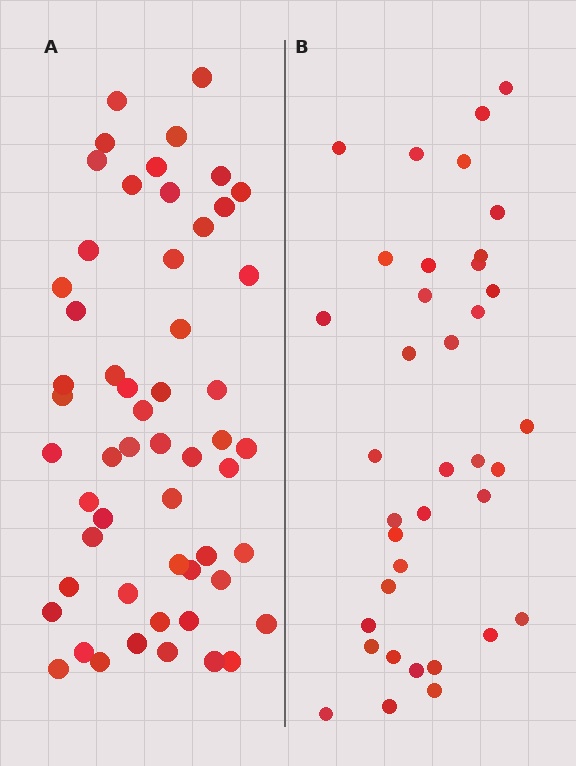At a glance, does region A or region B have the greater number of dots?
Region A (the left region) has more dots.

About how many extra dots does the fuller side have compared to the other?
Region A has approximately 20 more dots than region B.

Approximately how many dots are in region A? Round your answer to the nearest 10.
About 60 dots. (The exact count is 55, which rounds to 60.)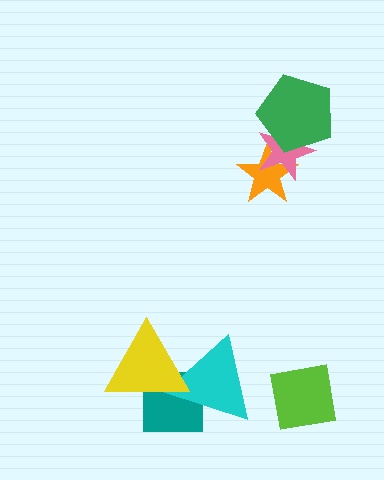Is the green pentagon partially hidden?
No, no other shape covers it.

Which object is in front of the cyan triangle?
The yellow triangle is in front of the cyan triangle.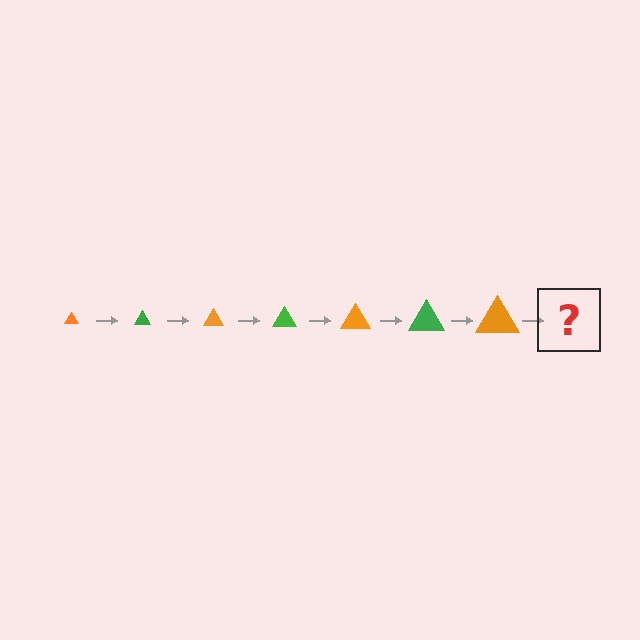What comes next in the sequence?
The next element should be a green triangle, larger than the previous one.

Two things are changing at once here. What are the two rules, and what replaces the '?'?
The two rules are that the triangle grows larger each step and the color cycles through orange and green. The '?' should be a green triangle, larger than the previous one.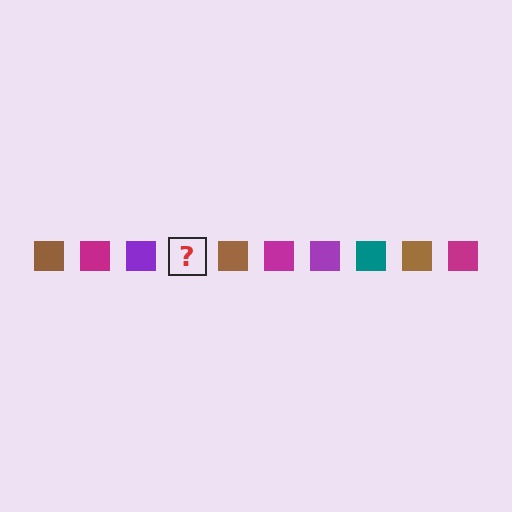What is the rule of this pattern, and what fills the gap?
The rule is that the pattern cycles through brown, magenta, purple, teal squares. The gap should be filled with a teal square.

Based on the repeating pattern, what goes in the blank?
The blank should be a teal square.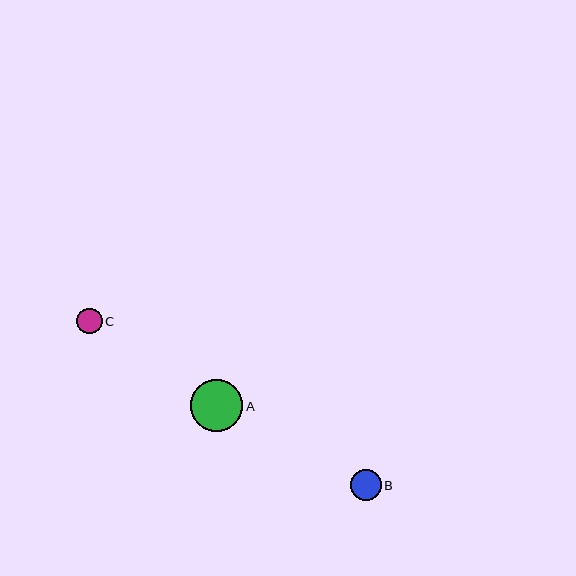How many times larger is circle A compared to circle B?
Circle A is approximately 1.7 times the size of circle B.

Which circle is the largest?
Circle A is the largest with a size of approximately 52 pixels.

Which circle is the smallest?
Circle C is the smallest with a size of approximately 25 pixels.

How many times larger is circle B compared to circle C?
Circle B is approximately 1.2 times the size of circle C.